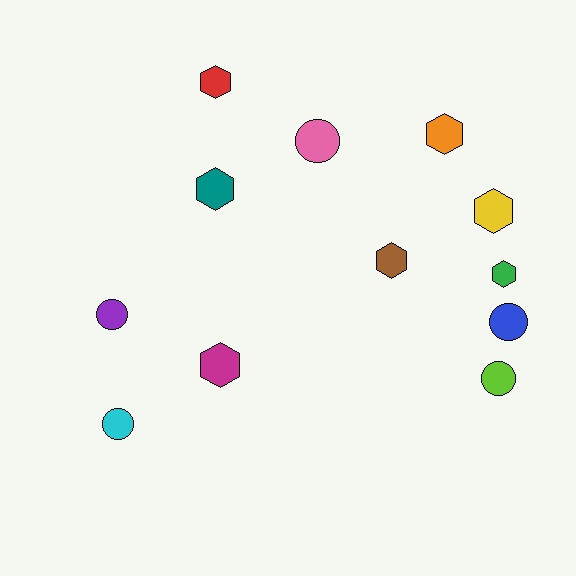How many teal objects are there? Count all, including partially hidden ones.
There is 1 teal object.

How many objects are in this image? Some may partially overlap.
There are 12 objects.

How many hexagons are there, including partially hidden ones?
There are 7 hexagons.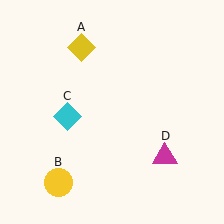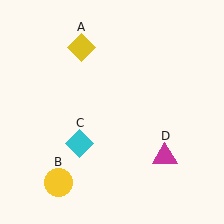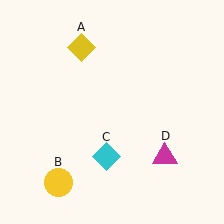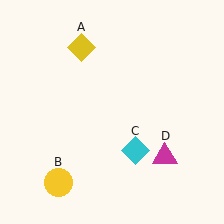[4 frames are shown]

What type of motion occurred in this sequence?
The cyan diamond (object C) rotated counterclockwise around the center of the scene.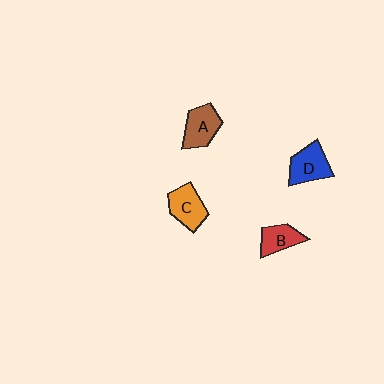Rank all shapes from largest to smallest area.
From largest to smallest: D (blue), C (orange), A (brown), B (red).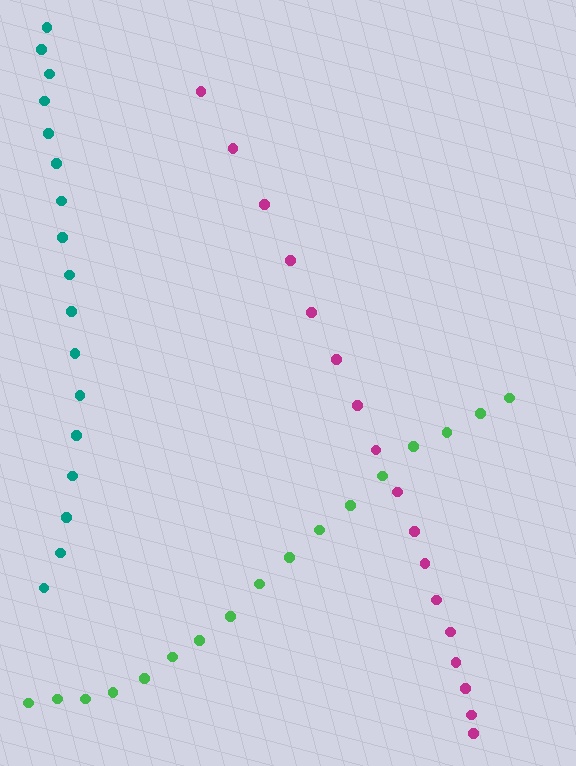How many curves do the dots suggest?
There are 3 distinct paths.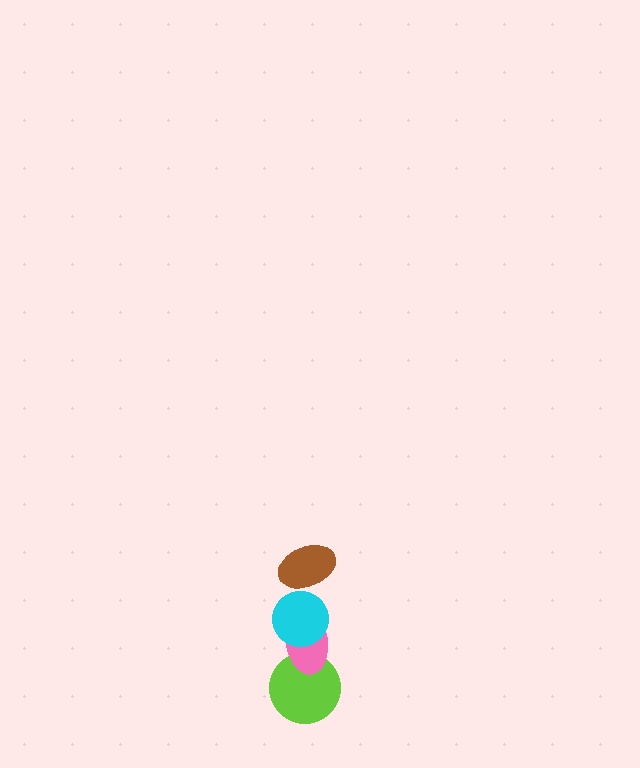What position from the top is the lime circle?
The lime circle is 4th from the top.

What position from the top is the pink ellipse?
The pink ellipse is 3rd from the top.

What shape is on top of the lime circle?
The pink ellipse is on top of the lime circle.